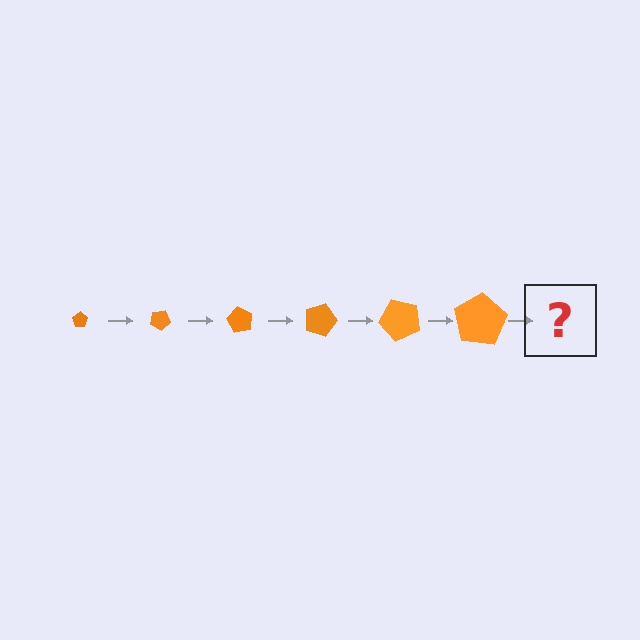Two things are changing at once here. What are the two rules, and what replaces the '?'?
The two rules are that the pentagon grows larger each step and it rotates 30 degrees each step. The '?' should be a pentagon, larger than the previous one and rotated 180 degrees from the start.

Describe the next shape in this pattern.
It should be a pentagon, larger than the previous one and rotated 180 degrees from the start.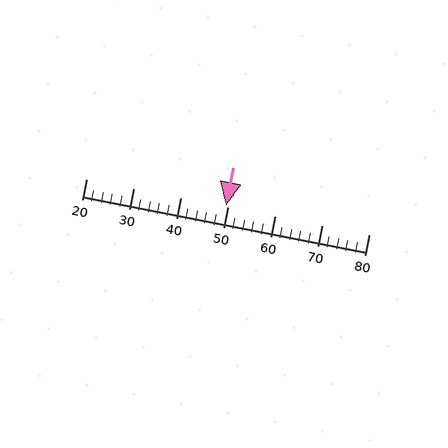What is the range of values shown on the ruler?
The ruler shows values from 20 to 80.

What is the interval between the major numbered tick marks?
The major tick marks are spaced 10 units apart.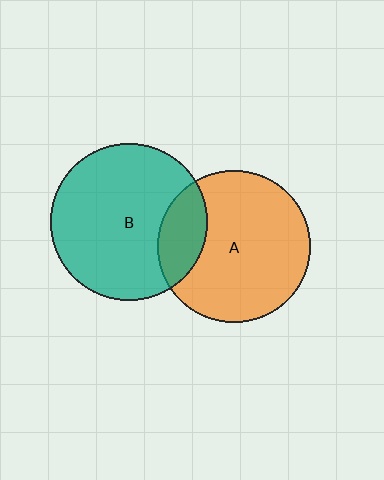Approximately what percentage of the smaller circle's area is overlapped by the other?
Approximately 20%.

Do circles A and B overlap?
Yes.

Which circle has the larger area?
Circle B (teal).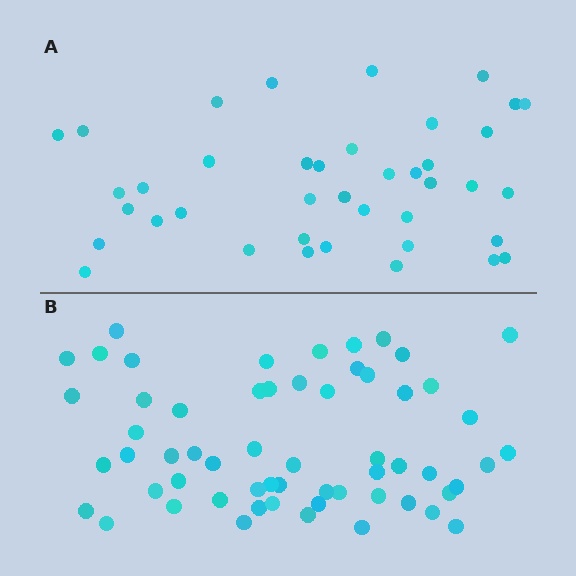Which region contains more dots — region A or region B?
Region B (the bottom region) has more dots.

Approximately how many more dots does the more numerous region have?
Region B has approximately 20 more dots than region A.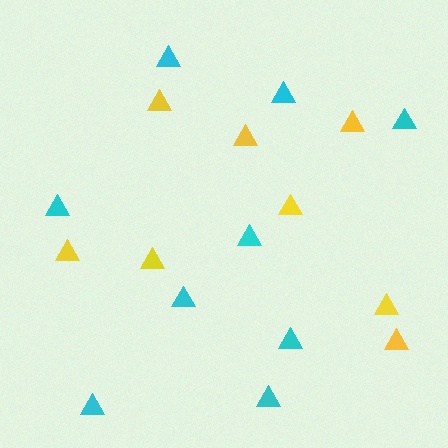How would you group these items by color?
There are 2 groups: one group of cyan triangles (9) and one group of yellow triangles (8).